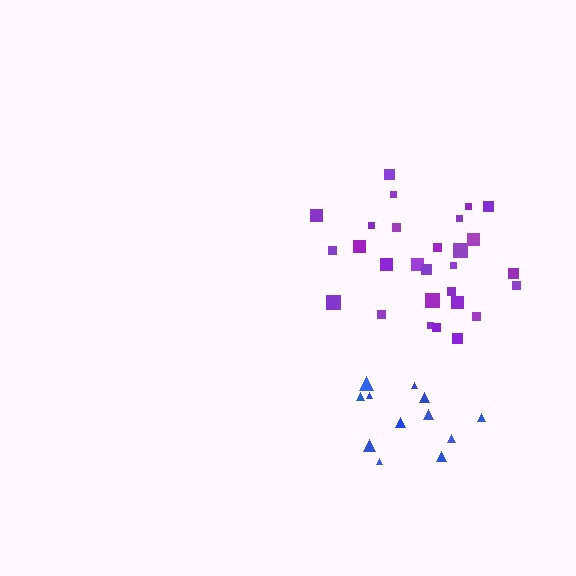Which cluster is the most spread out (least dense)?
Purple.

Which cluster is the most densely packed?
Blue.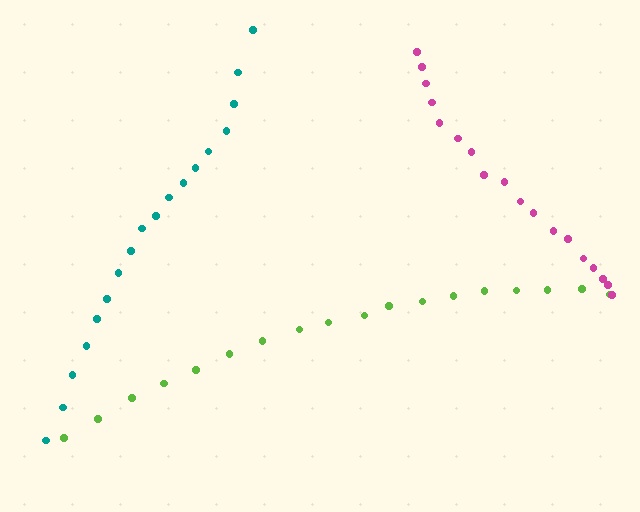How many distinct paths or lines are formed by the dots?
There are 3 distinct paths.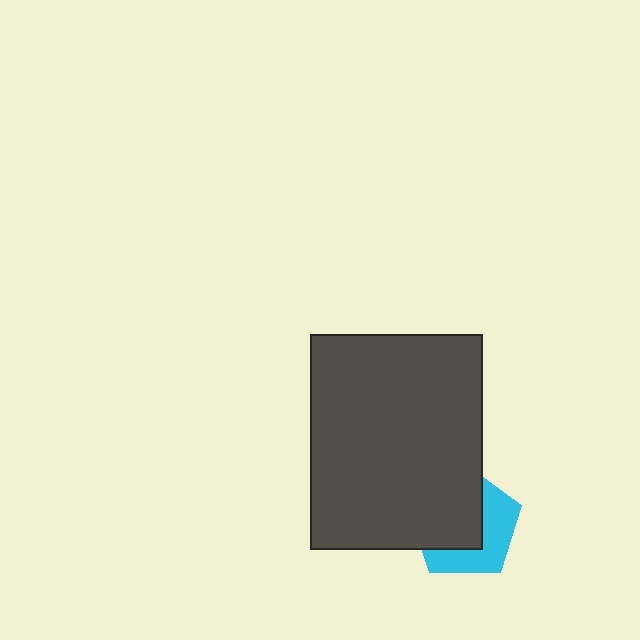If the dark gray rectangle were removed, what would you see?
You would see the complete cyan pentagon.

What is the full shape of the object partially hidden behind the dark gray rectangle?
The partially hidden object is a cyan pentagon.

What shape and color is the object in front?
The object in front is a dark gray rectangle.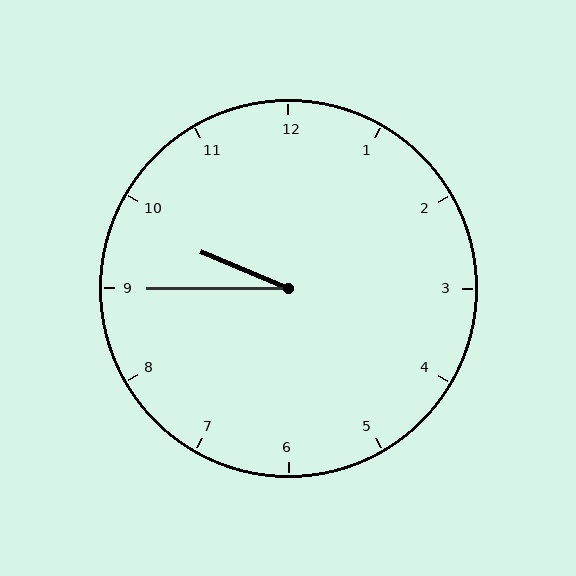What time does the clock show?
9:45.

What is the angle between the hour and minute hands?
Approximately 22 degrees.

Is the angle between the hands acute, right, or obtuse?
It is acute.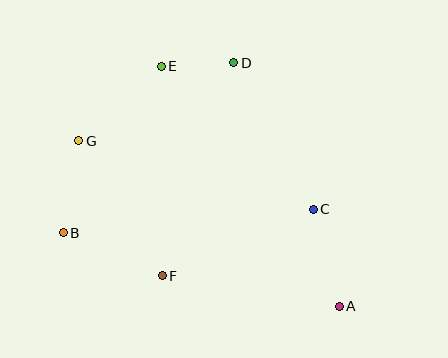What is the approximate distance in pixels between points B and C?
The distance between B and C is approximately 251 pixels.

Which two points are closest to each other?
Points D and E are closest to each other.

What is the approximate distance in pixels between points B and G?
The distance between B and G is approximately 93 pixels.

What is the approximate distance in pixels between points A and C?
The distance between A and C is approximately 100 pixels.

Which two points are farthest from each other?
Points A and G are farthest from each other.